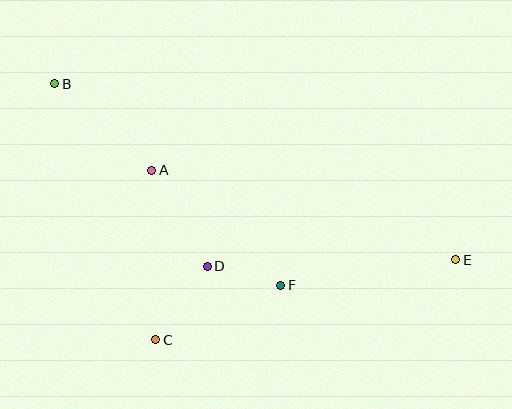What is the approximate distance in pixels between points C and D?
The distance between C and D is approximately 90 pixels.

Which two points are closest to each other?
Points D and F are closest to each other.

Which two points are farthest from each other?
Points B and E are farthest from each other.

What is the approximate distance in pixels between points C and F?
The distance between C and F is approximately 137 pixels.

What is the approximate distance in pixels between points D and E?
The distance between D and E is approximately 248 pixels.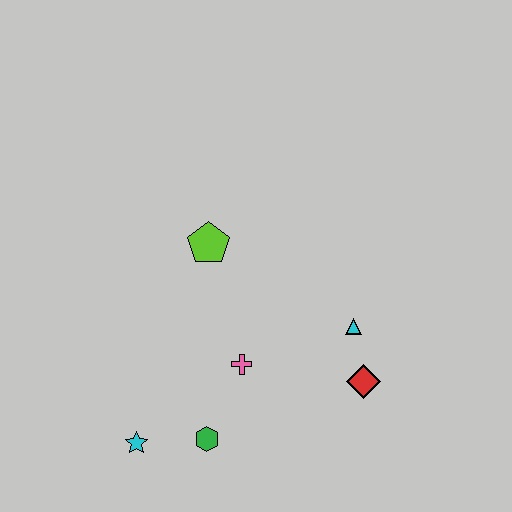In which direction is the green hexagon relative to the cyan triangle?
The green hexagon is to the left of the cyan triangle.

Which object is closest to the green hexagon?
The cyan star is closest to the green hexagon.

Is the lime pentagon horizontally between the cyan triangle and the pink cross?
No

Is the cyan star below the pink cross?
Yes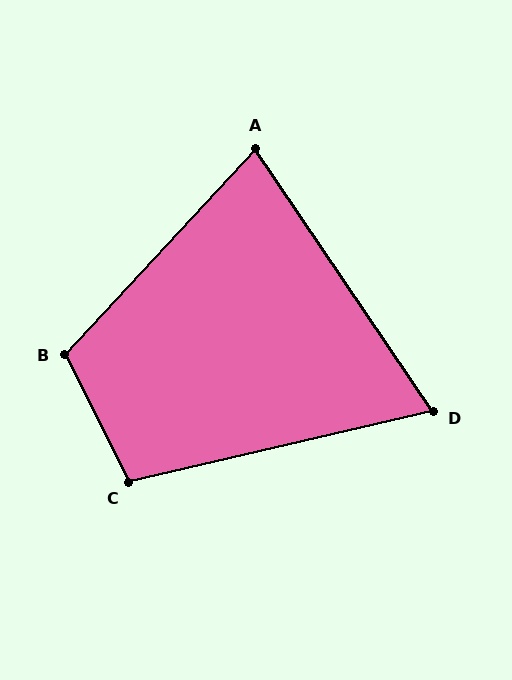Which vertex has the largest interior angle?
B, at approximately 111 degrees.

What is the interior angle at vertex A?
Approximately 77 degrees (acute).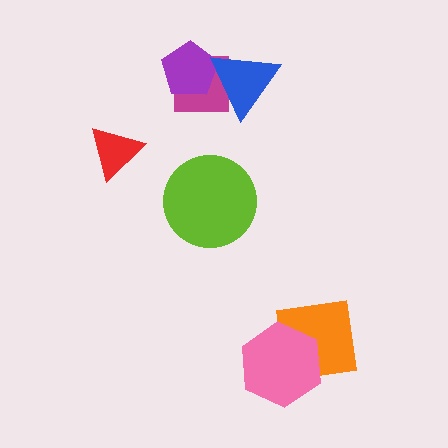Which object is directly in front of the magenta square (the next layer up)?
The purple pentagon is directly in front of the magenta square.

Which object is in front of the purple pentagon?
The blue triangle is in front of the purple pentagon.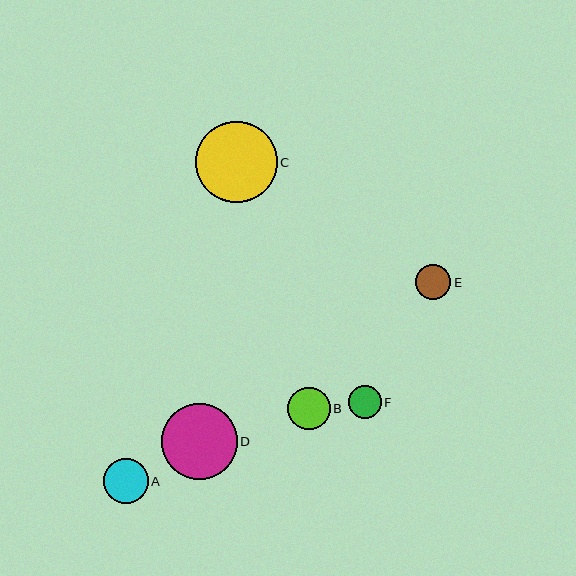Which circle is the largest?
Circle C is the largest with a size of approximately 81 pixels.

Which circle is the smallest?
Circle F is the smallest with a size of approximately 32 pixels.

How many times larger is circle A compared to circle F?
Circle A is approximately 1.4 times the size of circle F.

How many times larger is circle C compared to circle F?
Circle C is approximately 2.5 times the size of circle F.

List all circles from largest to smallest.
From largest to smallest: C, D, A, B, E, F.